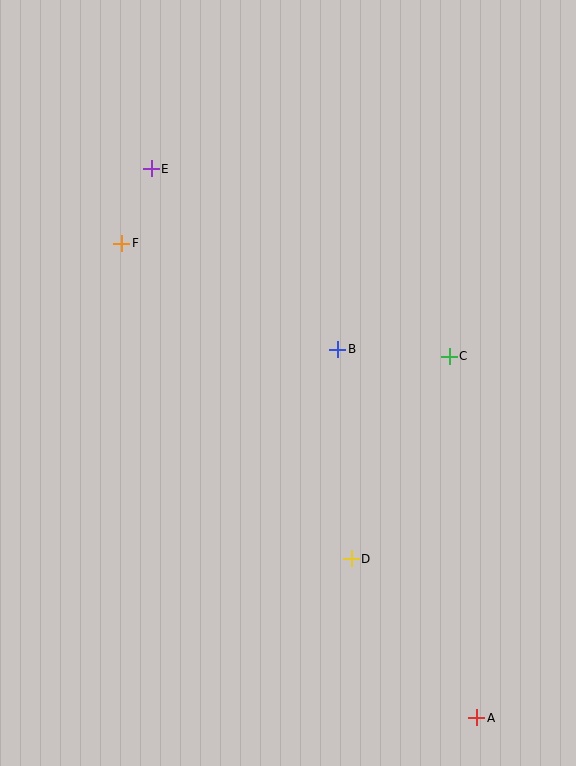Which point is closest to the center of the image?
Point B at (338, 349) is closest to the center.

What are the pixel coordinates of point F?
Point F is at (122, 243).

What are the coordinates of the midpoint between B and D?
The midpoint between B and D is at (345, 454).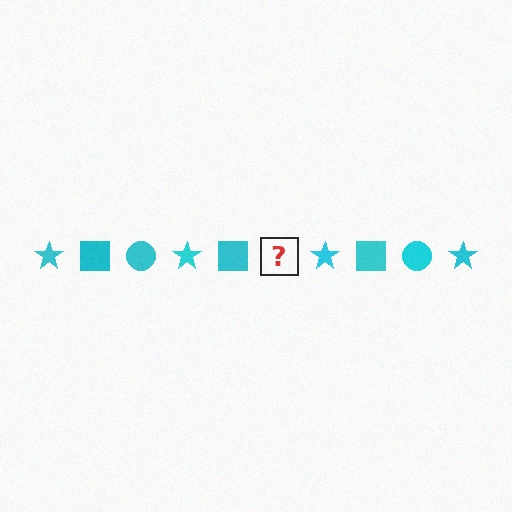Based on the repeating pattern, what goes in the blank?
The blank should be a cyan circle.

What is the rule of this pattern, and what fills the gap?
The rule is that the pattern cycles through star, square, circle shapes in cyan. The gap should be filled with a cyan circle.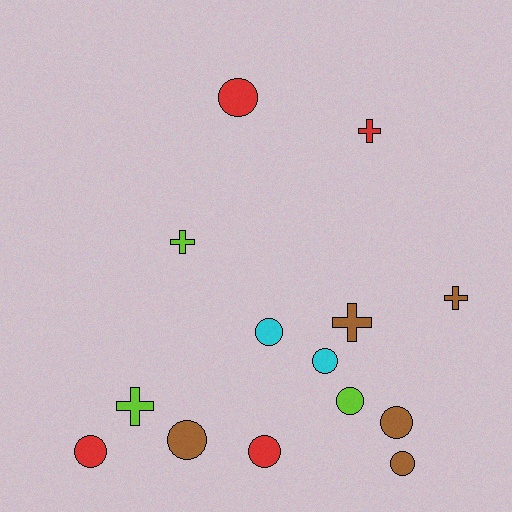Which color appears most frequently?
Brown, with 5 objects.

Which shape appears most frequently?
Circle, with 9 objects.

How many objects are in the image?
There are 14 objects.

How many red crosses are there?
There is 1 red cross.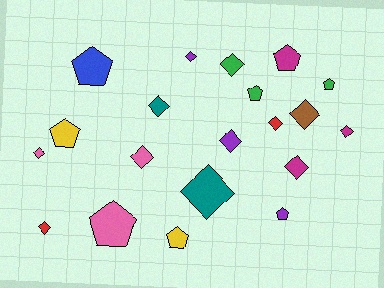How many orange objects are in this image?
There are no orange objects.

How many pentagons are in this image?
There are 8 pentagons.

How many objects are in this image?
There are 20 objects.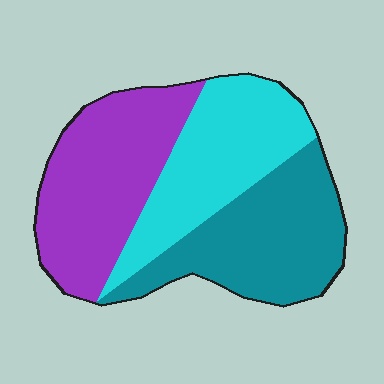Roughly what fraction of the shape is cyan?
Cyan covers around 30% of the shape.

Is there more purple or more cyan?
Purple.